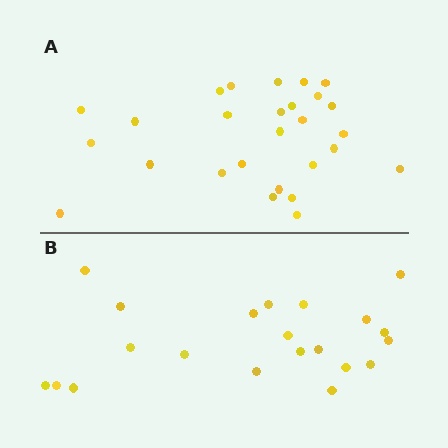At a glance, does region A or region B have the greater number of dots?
Region A (the top region) has more dots.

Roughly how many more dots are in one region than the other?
Region A has about 6 more dots than region B.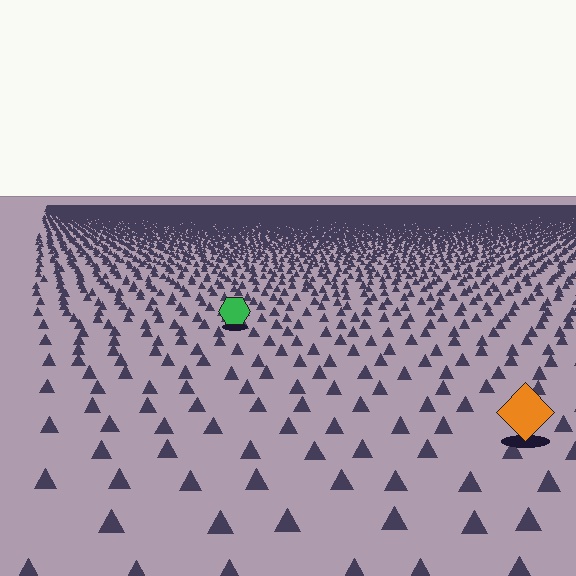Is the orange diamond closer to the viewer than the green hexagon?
Yes. The orange diamond is closer — you can tell from the texture gradient: the ground texture is coarser near it.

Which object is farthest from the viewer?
The green hexagon is farthest from the viewer. It appears smaller and the ground texture around it is denser.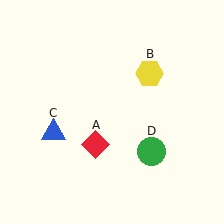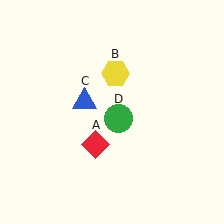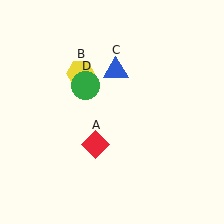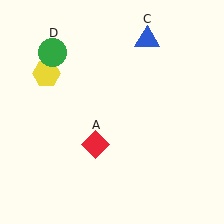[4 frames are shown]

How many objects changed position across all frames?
3 objects changed position: yellow hexagon (object B), blue triangle (object C), green circle (object D).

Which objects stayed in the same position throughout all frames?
Red diamond (object A) remained stationary.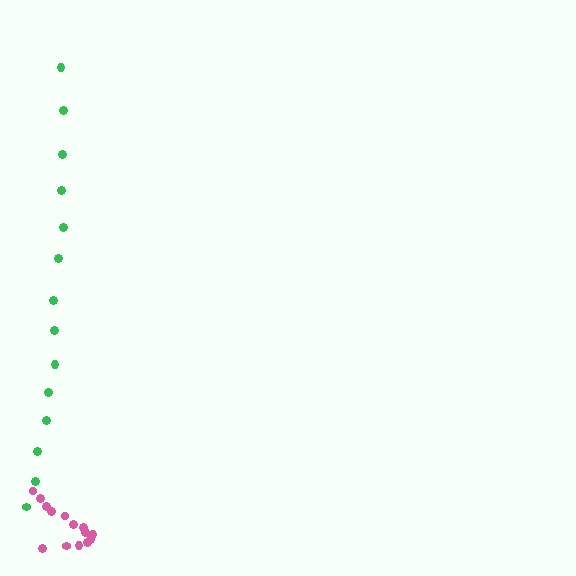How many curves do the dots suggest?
There are 2 distinct paths.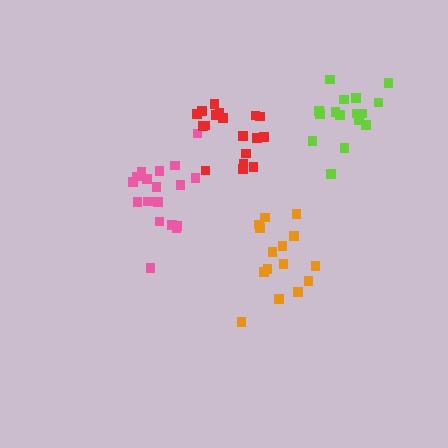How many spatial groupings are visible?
There are 4 spatial groupings.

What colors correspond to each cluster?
The clusters are colored: pink, red, orange, lime.